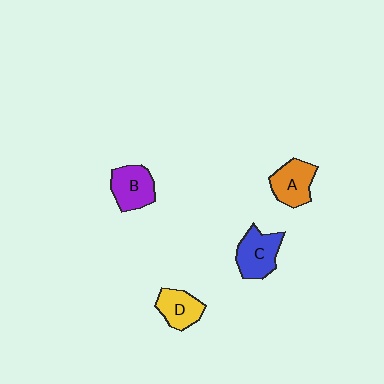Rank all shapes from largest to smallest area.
From largest to smallest: C (blue), B (purple), A (orange), D (yellow).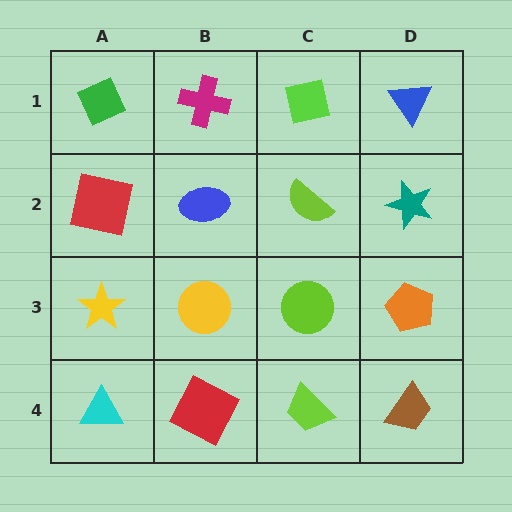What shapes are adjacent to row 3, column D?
A teal star (row 2, column D), a brown trapezoid (row 4, column D), a lime circle (row 3, column C).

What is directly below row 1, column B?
A blue ellipse.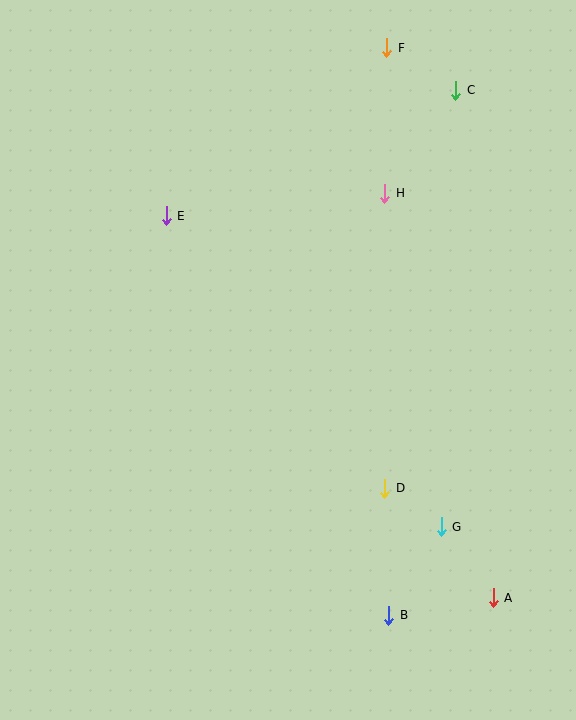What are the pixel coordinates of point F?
Point F is at (387, 48).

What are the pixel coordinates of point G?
Point G is at (441, 527).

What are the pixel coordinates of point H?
Point H is at (385, 193).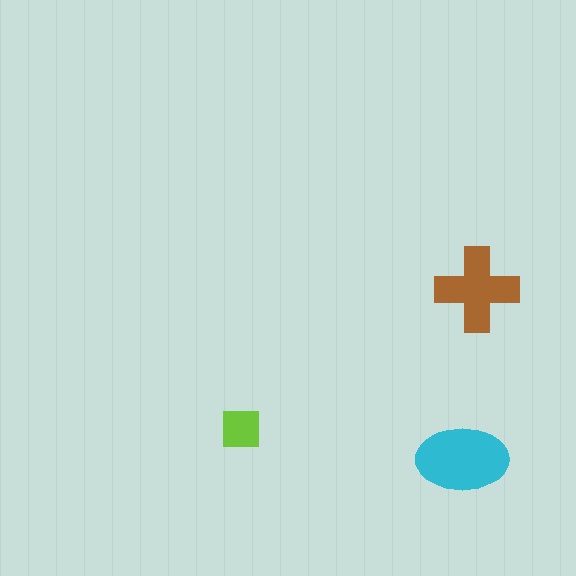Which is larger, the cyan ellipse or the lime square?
The cyan ellipse.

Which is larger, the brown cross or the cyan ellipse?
The cyan ellipse.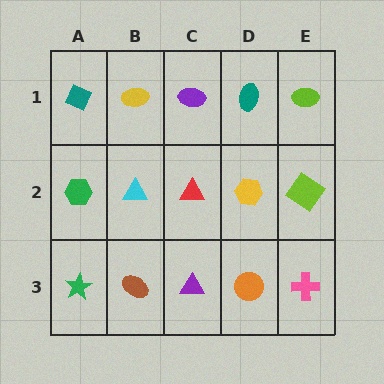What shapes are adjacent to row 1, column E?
A lime diamond (row 2, column E), a teal ellipse (row 1, column D).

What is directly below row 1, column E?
A lime diamond.